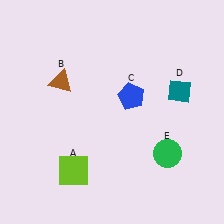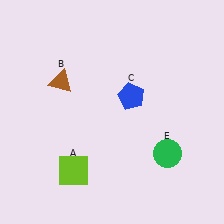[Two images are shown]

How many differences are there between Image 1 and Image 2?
There is 1 difference between the two images.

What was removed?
The teal diamond (D) was removed in Image 2.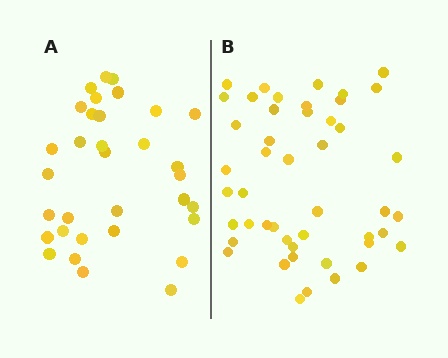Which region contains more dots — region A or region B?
Region B (the right region) has more dots.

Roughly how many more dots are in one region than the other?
Region B has approximately 15 more dots than region A.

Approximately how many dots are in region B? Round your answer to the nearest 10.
About 50 dots. (The exact count is 47, which rounds to 50.)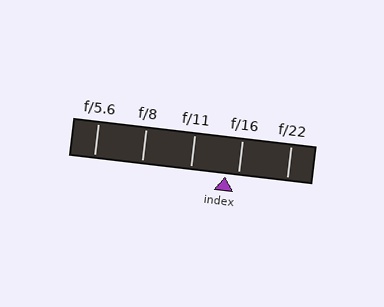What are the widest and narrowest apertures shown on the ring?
The widest aperture shown is f/5.6 and the narrowest is f/22.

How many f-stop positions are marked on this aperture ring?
There are 5 f-stop positions marked.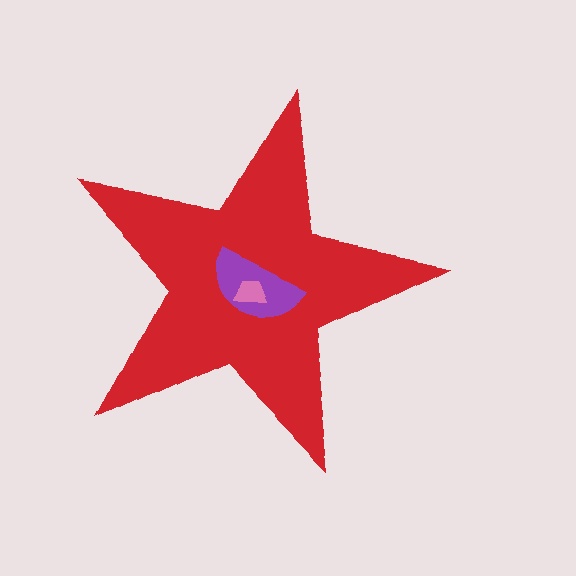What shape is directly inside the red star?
The purple semicircle.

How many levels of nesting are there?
3.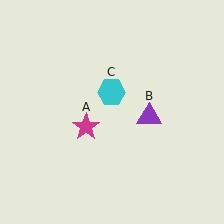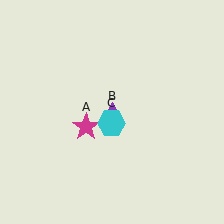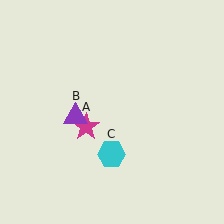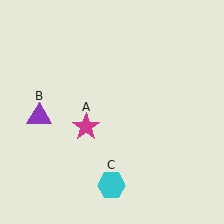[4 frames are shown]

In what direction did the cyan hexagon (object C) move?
The cyan hexagon (object C) moved down.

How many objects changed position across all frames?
2 objects changed position: purple triangle (object B), cyan hexagon (object C).